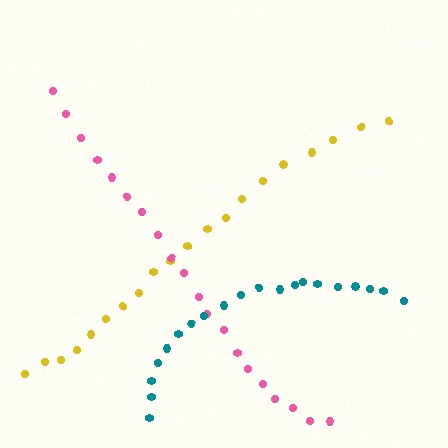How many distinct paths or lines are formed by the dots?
There are 3 distinct paths.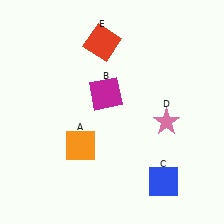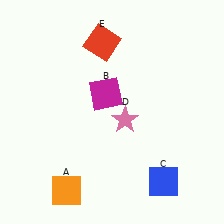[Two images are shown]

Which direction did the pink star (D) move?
The pink star (D) moved left.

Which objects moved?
The objects that moved are: the orange square (A), the pink star (D).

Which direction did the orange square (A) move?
The orange square (A) moved down.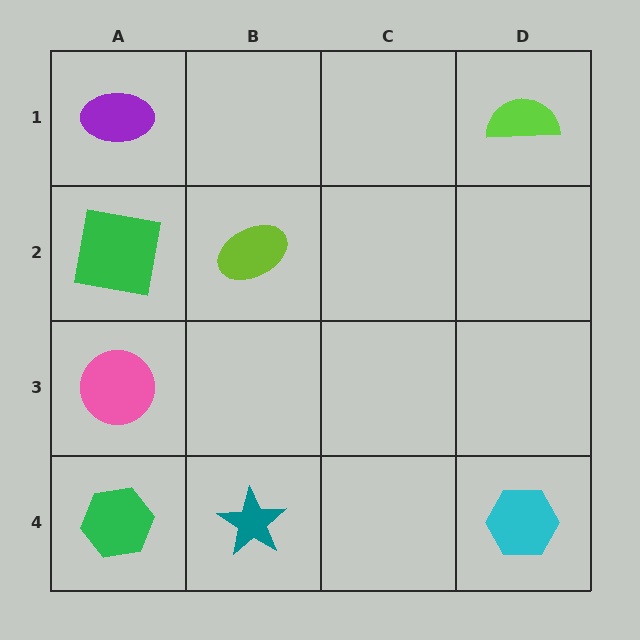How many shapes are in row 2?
2 shapes.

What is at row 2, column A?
A green square.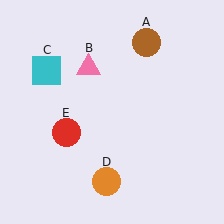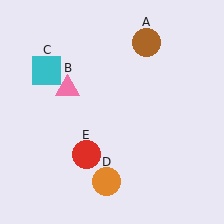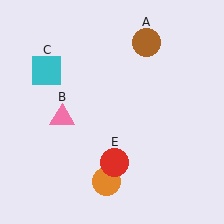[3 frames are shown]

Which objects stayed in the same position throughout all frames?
Brown circle (object A) and cyan square (object C) and orange circle (object D) remained stationary.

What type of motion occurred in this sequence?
The pink triangle (object B), red circle (object E) rotated counterclockwise around the center of the scene.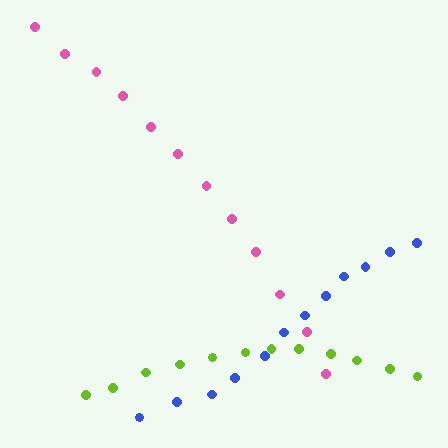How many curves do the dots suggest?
There are 3 distinct paths.